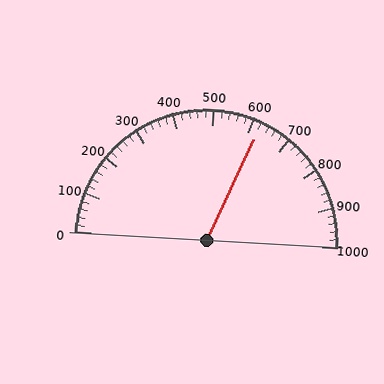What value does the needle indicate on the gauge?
The needle indicates approximately 620.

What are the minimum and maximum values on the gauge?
The gauge ranges from 0 to 1000.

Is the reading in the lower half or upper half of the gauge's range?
The reading is in the upper half of the range (0 to 1000).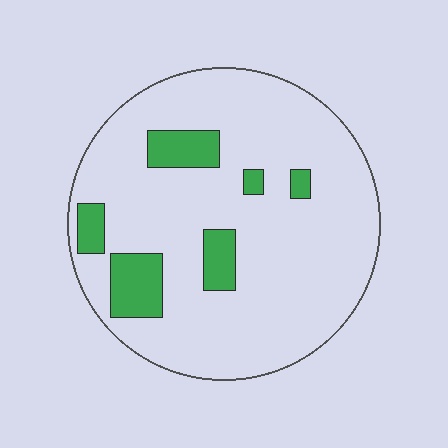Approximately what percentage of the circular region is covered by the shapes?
Approximately 15%.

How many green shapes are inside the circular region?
6.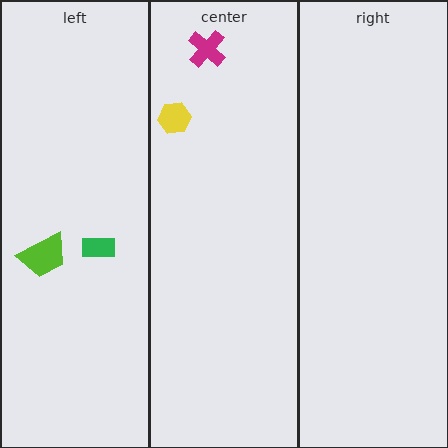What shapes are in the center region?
The magenta cross, the yellow hexagon.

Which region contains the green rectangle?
The left region.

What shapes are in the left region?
The green rectangle, the lime trapezoid.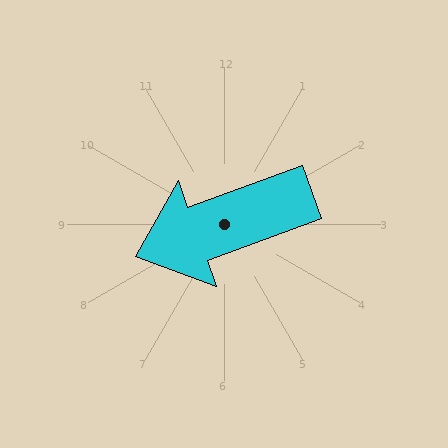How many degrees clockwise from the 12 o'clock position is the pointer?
Approximately 250 degrees.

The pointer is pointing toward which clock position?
Roughly 8 o'clock.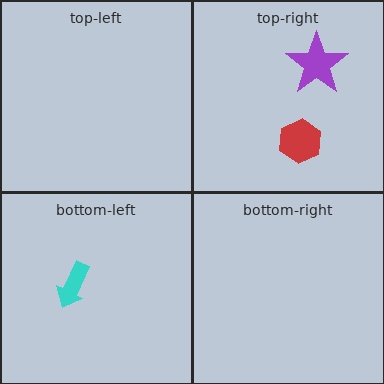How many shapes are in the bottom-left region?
1.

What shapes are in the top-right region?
The purple star, the red hexagon.